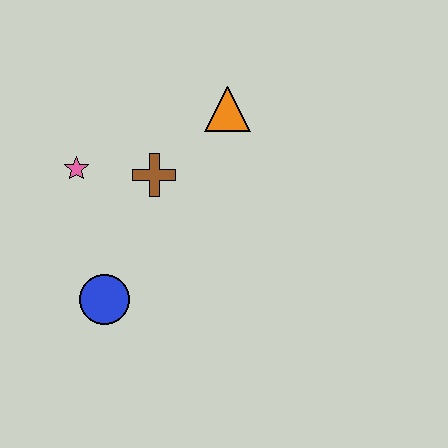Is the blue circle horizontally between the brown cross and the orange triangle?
No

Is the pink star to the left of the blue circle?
Yes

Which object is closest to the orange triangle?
The brown cross is closest to the orange triangle.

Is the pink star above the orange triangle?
No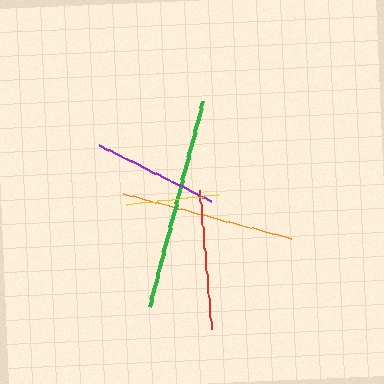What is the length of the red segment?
The red segment is approximately 140 pixels long.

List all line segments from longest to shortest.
From longest to shortest: green, orange, red, purple, yellow.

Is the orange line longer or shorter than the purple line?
The orange line is longer than the purple line.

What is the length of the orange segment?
The orange segment is approximately 174 pixels long.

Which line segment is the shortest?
The yellow line is the shortest at approximately 92 pixels.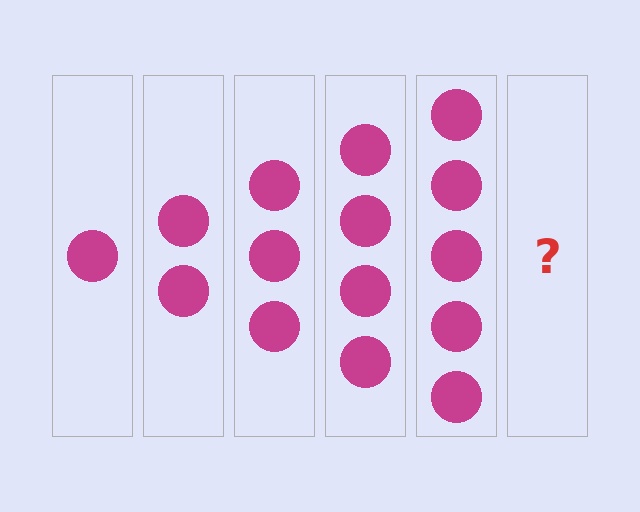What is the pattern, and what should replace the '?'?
The pattern is that each step adds one more circle. The '?' should be 6 circles.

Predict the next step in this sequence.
The next step is 6 circles.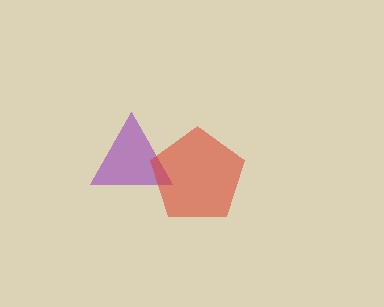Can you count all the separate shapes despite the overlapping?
Yes, there are 2 separate shapes.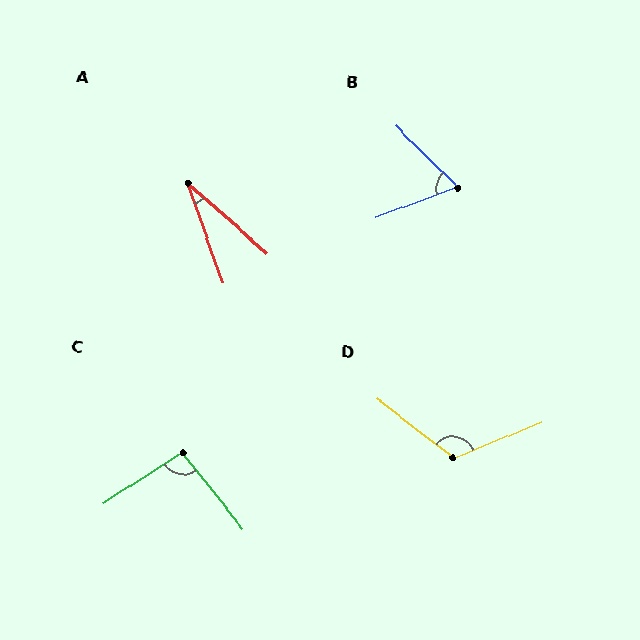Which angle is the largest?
D, at approximately 120 degrees.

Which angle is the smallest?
A, at approximately 29 degrees.